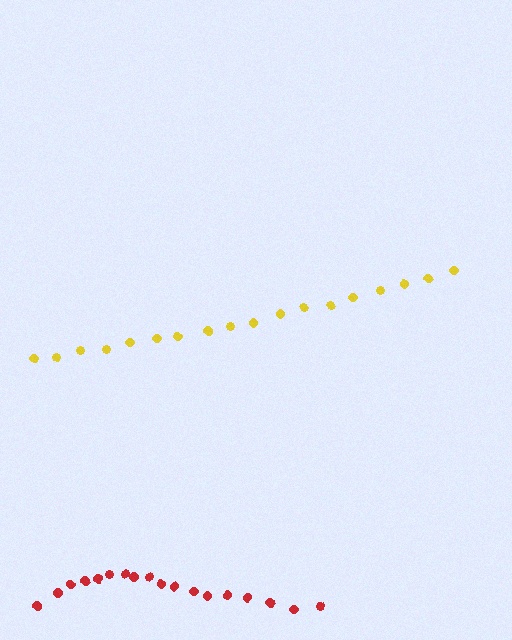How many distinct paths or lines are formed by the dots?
There are 2 distinct paths.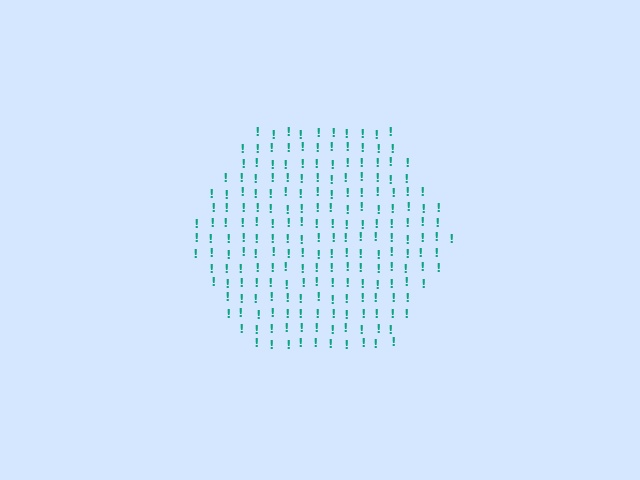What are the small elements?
The small elements are exclamation marks.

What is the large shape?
The large shape is a hexagon.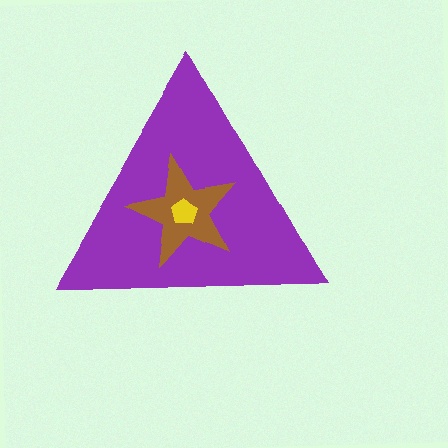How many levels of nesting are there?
3.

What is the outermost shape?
The purple triangle.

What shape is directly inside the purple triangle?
The brown star.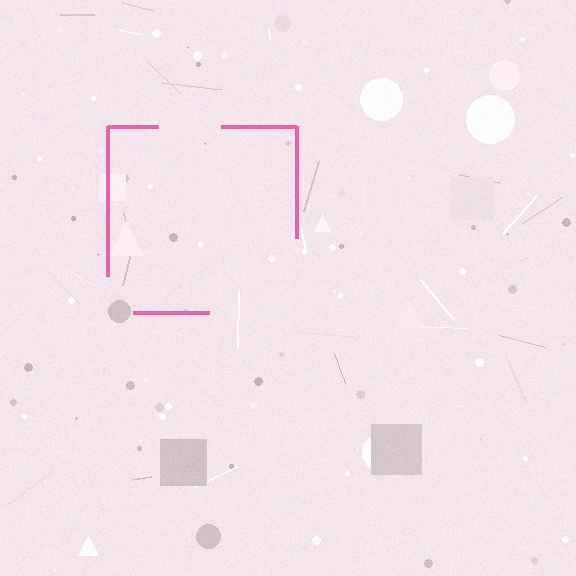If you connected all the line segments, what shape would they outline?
They would outline a square.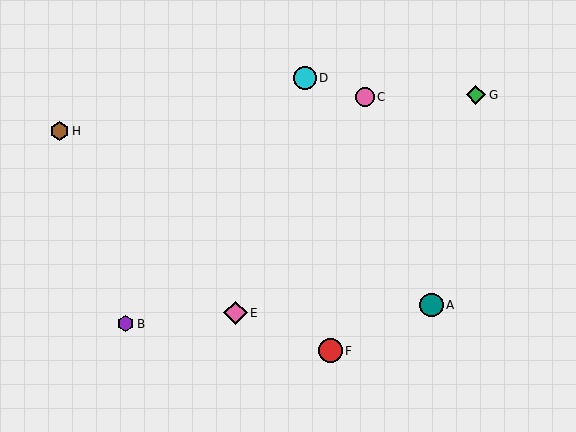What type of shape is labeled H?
Shape H is a brown hexagon.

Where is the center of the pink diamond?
The center of the pink diamond is at (236, 313).